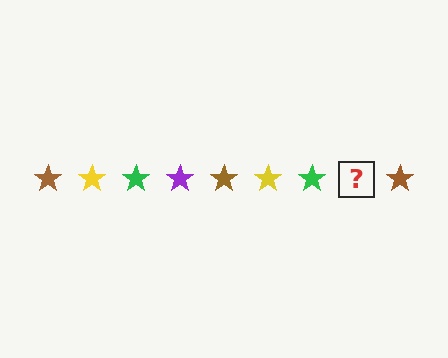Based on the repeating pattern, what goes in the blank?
The blank should be a purple star.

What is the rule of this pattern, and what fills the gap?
The rule is that the pattern cycles through brown, yellow, green, purple stars. The gap should be filled with a purple star.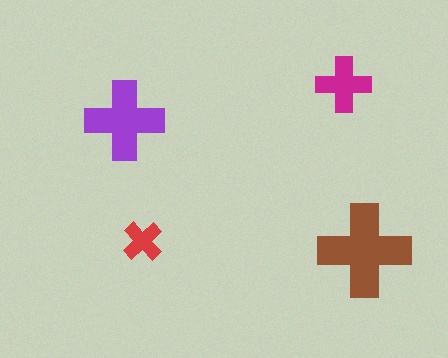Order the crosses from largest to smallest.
the brown one, the purple one, the magenta one, the red one.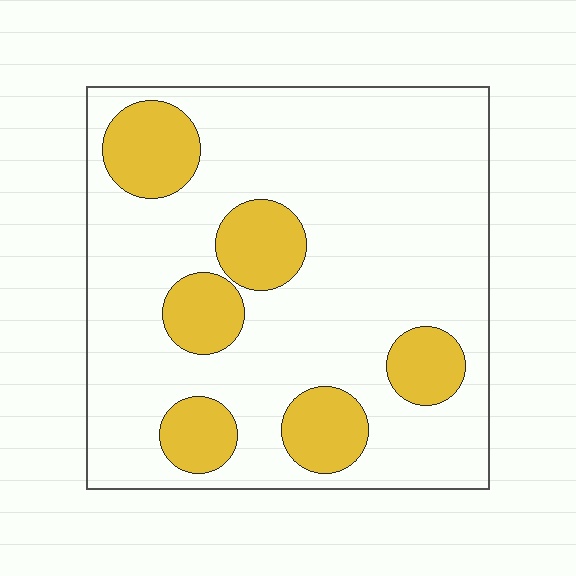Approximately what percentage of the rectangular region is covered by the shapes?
Approximately 20%.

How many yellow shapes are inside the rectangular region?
6.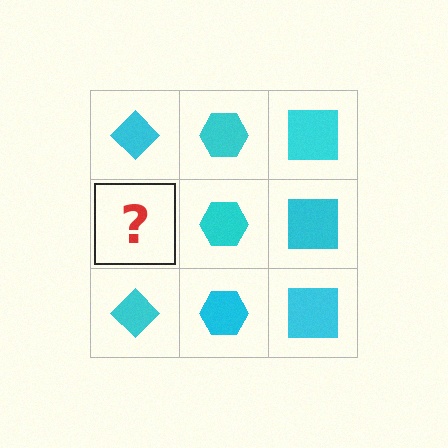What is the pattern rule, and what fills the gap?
The rule is that each column has a consistent shape. The gap should be filled with a cyan diamond.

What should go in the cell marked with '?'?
The missing cell should contain a cyan diamond.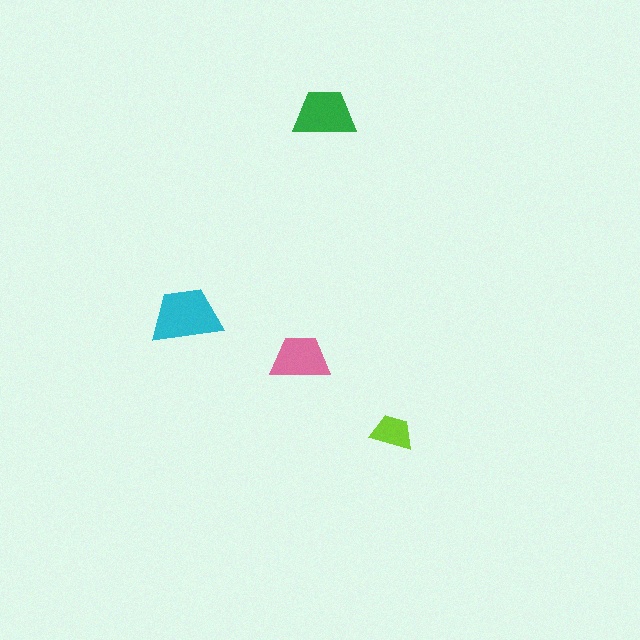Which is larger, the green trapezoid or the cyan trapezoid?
The cyan one.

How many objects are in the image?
There are 4 objects in the image.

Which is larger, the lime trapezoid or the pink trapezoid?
The pink one.